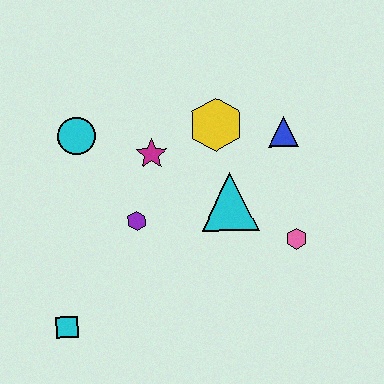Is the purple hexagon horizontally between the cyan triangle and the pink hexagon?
No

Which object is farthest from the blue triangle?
The cyan square is farthest from the blue triangle.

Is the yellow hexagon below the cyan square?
No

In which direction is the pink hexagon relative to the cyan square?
The pink hexagon is to the right of the cyan square.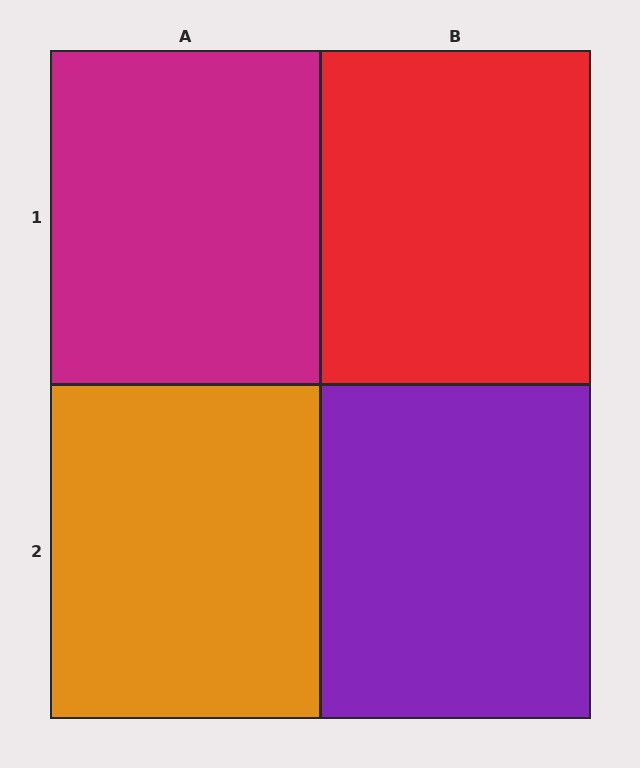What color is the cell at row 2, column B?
Purple.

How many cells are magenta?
1 cell is magenta.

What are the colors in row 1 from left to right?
Magenta, red.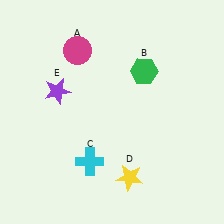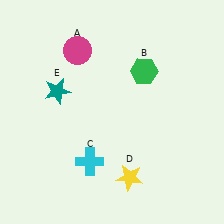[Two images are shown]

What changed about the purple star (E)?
In Image 1, E is purple. In Image 2, it changed to teal.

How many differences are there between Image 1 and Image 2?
There is 1 difference between the two images.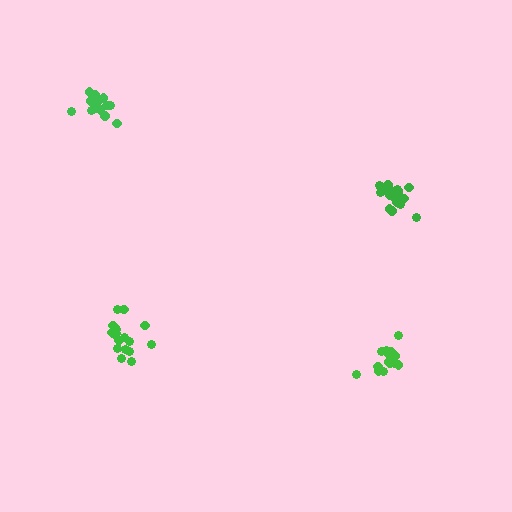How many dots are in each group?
Group 1: 18 dots, Group 2: 19 dots, Group 3: 14 dots, Group 4: 15 dots (66 total).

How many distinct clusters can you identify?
There are 4 distinct clusters.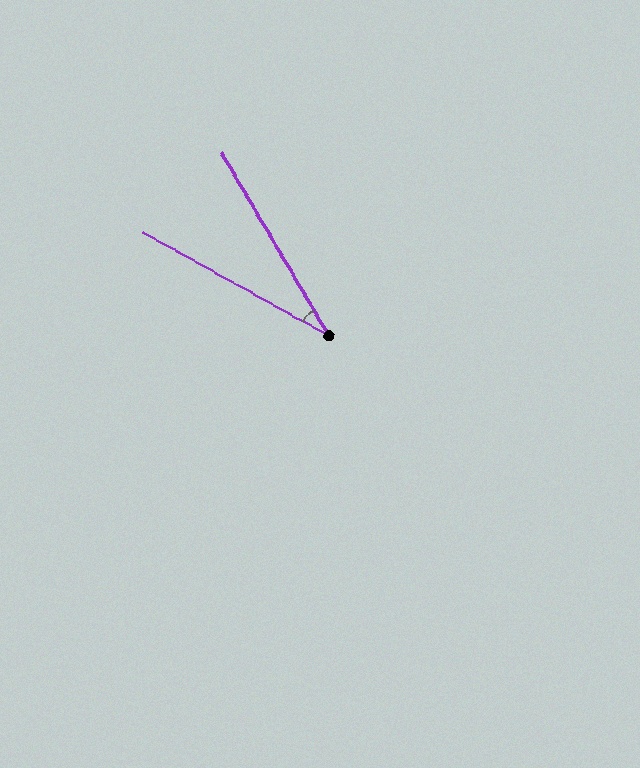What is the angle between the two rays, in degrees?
Approximately 30 degrees.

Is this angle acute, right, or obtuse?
It is acute.